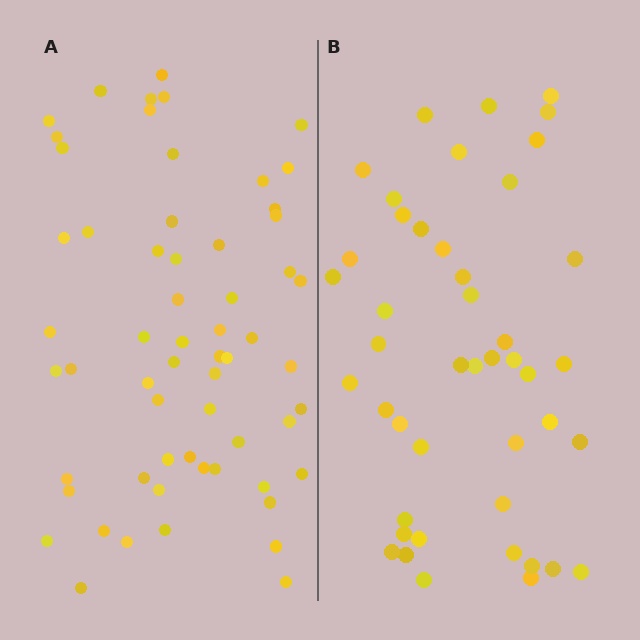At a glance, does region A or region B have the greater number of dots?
Region A (the left region) has more dots.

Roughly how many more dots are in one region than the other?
Region A has approximately 15 more dots than region B.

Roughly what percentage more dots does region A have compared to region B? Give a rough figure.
About 35% more.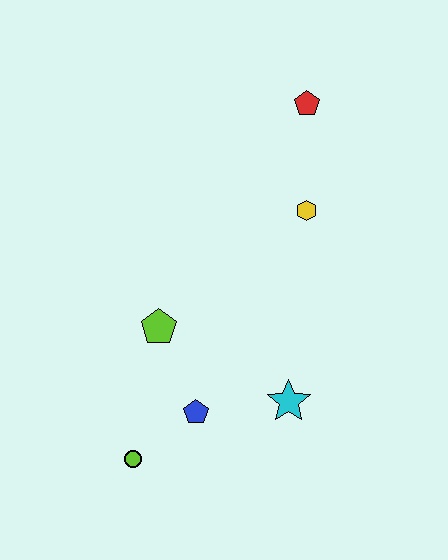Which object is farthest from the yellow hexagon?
The lime circle is farthest from the yellow hexagon.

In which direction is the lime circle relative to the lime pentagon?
The lime circle is below the lime pentagon.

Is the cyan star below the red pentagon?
Yes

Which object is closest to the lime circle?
The blue pentagon is closest to the lime circle.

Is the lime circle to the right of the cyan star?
No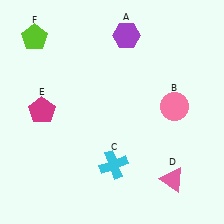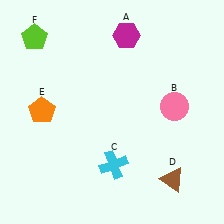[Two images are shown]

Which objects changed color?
A changed from purple to magenta. D changed from pink to brown. E changed from magenta to orange.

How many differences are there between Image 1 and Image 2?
There are 3 differences between the two images.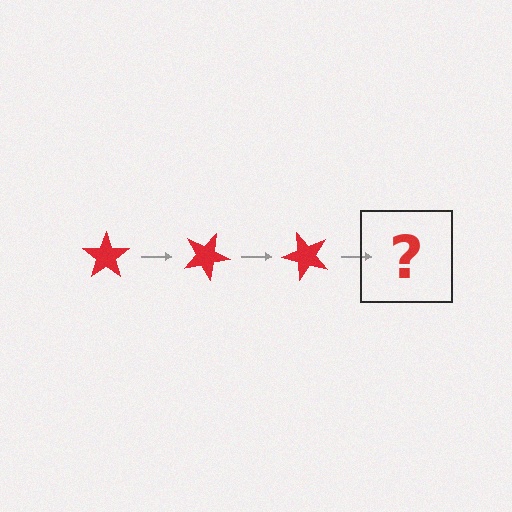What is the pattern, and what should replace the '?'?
The pattern is that the star rotates 25 degrees each step. The '?' should be a red star rotated 75 degrees.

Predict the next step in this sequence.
The next step is a red star rotated 75 degrees.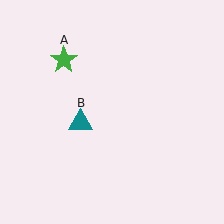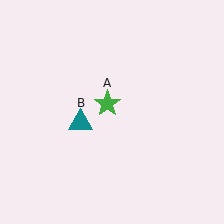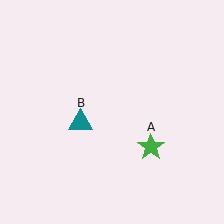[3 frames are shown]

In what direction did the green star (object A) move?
The green star (object A) moved down and to the right.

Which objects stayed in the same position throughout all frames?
Teal triangle (object B) remained stationary.